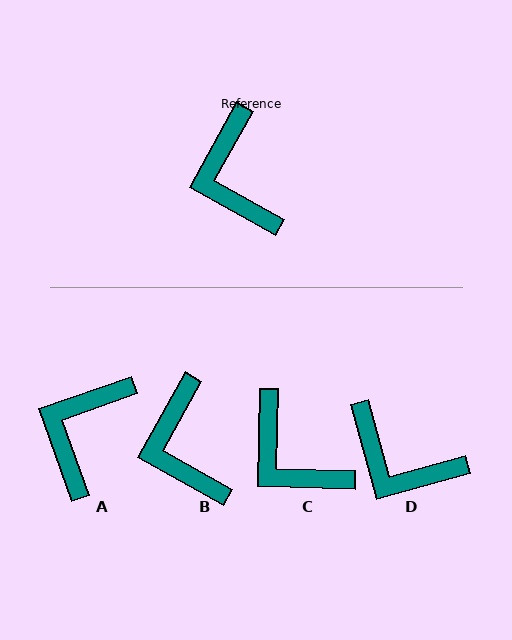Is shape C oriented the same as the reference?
No, it is off by about 27 degrees.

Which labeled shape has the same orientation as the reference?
B.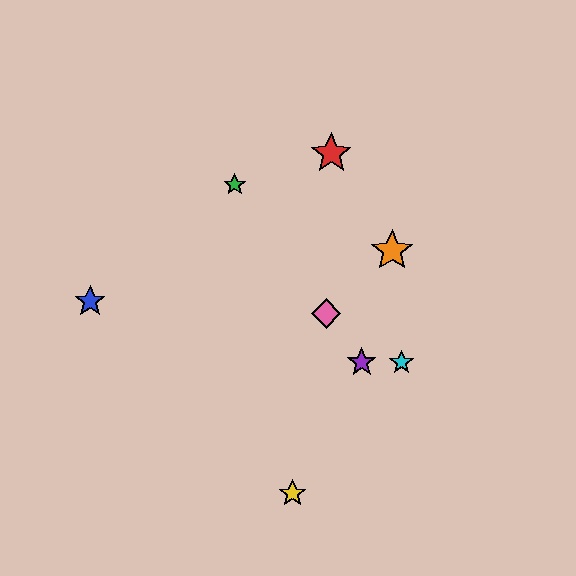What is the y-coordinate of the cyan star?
The cyan star is at y≈362.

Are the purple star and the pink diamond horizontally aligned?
No, the purple star is at y≈362 and the pink diamond is at y≈314.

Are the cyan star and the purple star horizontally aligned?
Yes, both are at y≈362.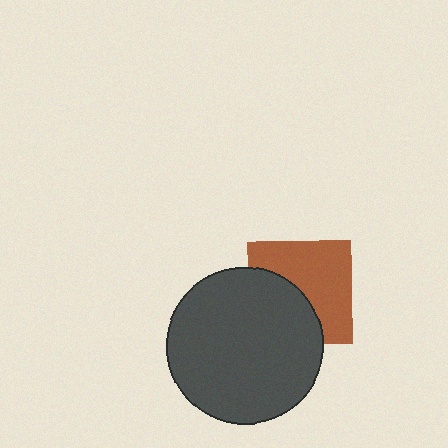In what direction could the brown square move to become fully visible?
The brown square could move toward the upper-right. That would shift it out from behind the dark gray circle entirely.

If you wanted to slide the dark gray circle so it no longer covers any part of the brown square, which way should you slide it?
Slide it toward the lower-left — that is the most direct way to separate the two shapes.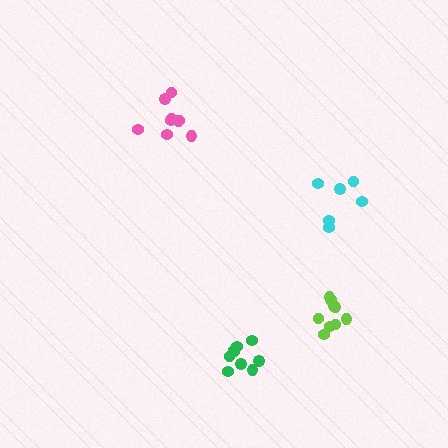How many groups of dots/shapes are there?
There are 4 groups.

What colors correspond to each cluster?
The clusters are colored: pink, lime, green, cyan.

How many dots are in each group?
Group 1: 9 dots, Group 2: 9 dots, Group 3: 9 dots, Group 4: 6 dots (33 total).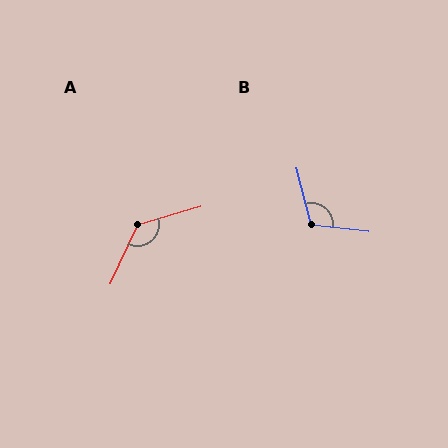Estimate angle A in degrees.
Approximately 131 degrees.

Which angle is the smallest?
B, at approximately 110 degrees.